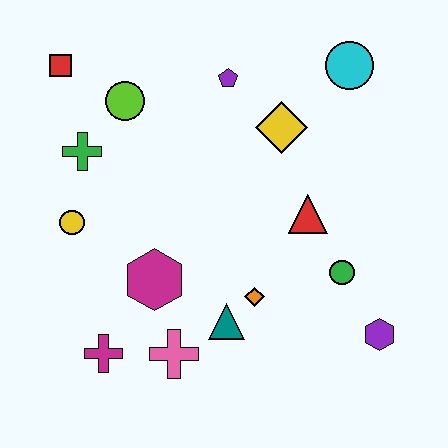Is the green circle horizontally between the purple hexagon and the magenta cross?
Yes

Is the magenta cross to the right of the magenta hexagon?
No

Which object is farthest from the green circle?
The red square is farthest from the green circle.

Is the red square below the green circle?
No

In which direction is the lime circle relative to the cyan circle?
The lime circle is to the left of the cyan circle.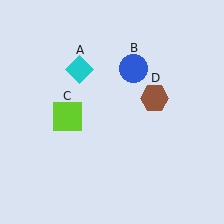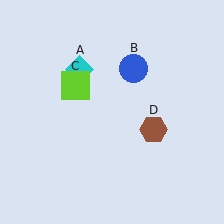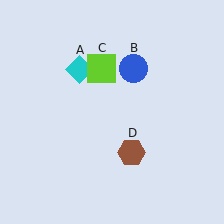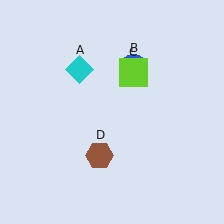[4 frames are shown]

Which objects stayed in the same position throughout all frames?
Cyan diamond (object A) and blue circle (object B) remained stationary.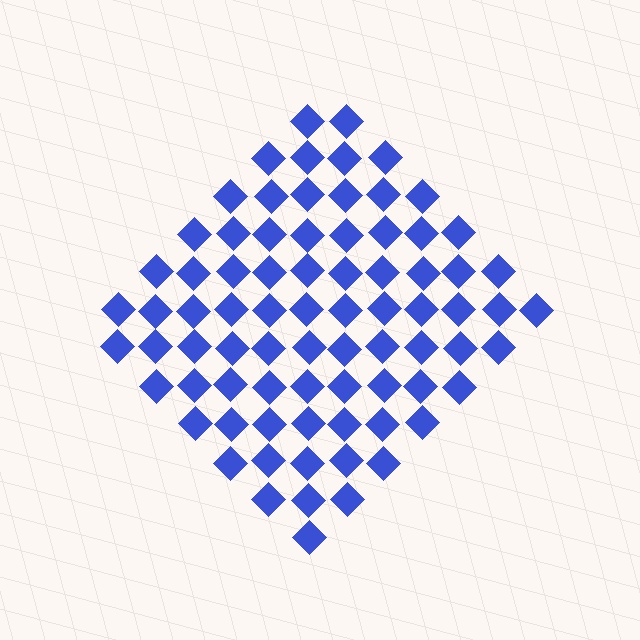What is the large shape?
The large shape is a diamond.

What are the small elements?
The small elements are diamonds.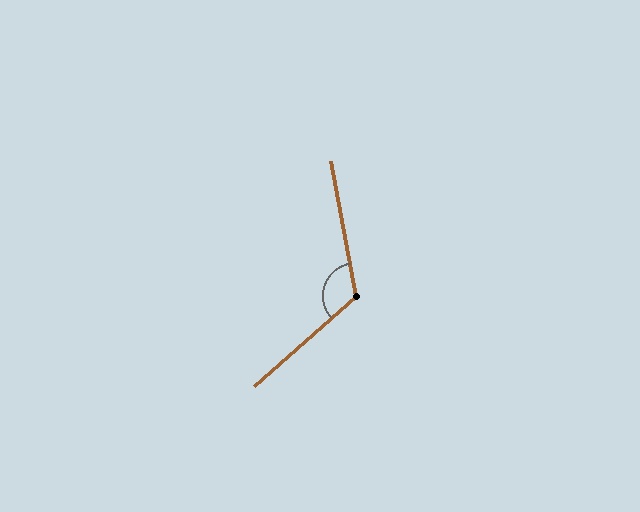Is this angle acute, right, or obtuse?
It is obtuse.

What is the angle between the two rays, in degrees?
Approximately 121 degrees.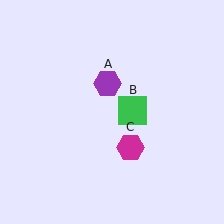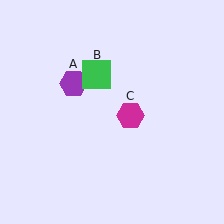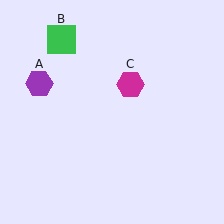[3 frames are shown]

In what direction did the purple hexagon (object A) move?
The purple hexagon (object A) moved left.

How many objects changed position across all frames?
3 objects changed position: purple hexagon (object A), green square (object B), magenta hexagon (object C).